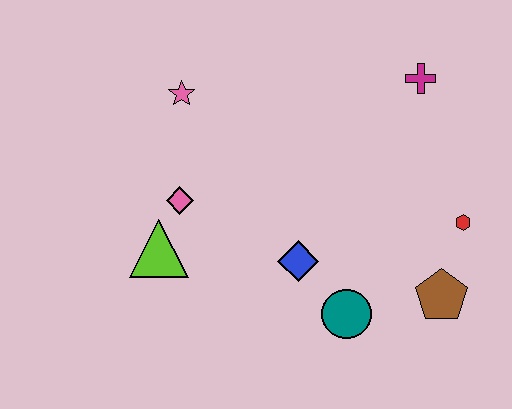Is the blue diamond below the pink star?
Yes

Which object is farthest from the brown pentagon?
The pink star is farthest from the brown pentagon.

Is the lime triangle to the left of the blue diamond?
Yes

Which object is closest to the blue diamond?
The teal circle is closest to the blue diamond.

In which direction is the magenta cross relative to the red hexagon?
The magenta cross is above the red hexagon.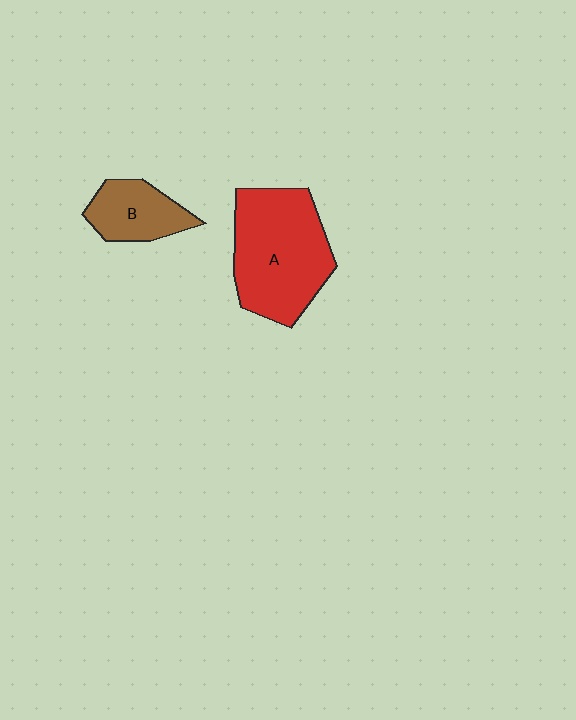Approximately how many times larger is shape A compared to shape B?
Approximately 2.2 times.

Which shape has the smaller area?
Shape B (brown).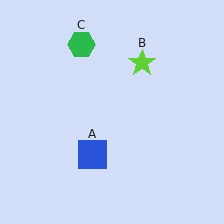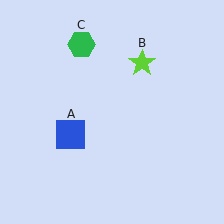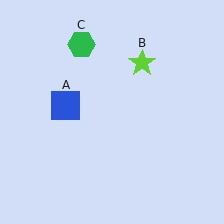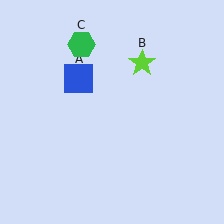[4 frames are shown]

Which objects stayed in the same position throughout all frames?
Lime star (object B) and green hexagon (object C) remained stationary.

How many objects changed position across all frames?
1 object changed position: blue square (object A).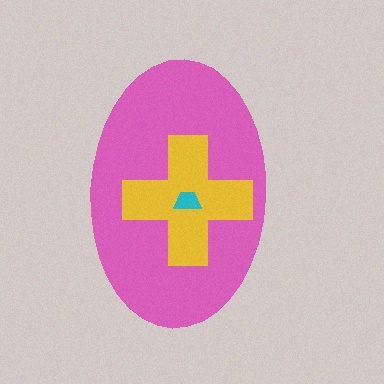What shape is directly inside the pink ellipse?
The yellow cross.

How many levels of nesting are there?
3.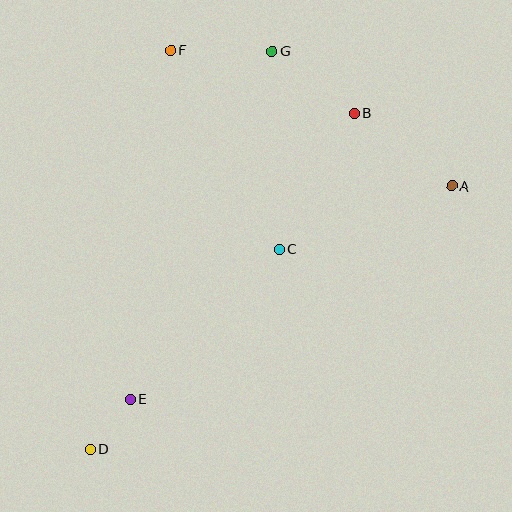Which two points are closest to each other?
Points D and E are closest to each other.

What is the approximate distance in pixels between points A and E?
The distance between A and E is approximately 386 pixels.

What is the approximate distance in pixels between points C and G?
The distance between C and G is approximately 198 pixels.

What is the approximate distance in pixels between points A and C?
The distance between A and C is approximately 183 pixels.